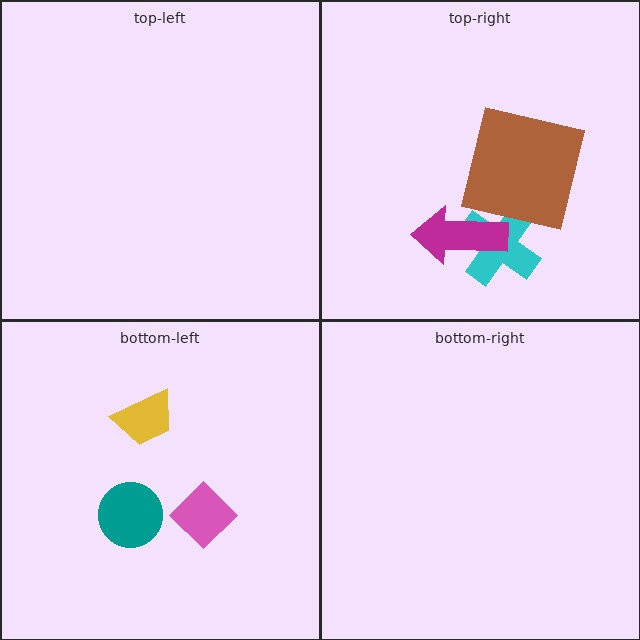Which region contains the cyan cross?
The top-right region.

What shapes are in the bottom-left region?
The yellow trapezoid, the pink diamond, the teal circle.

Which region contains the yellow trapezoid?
The bottom-left region.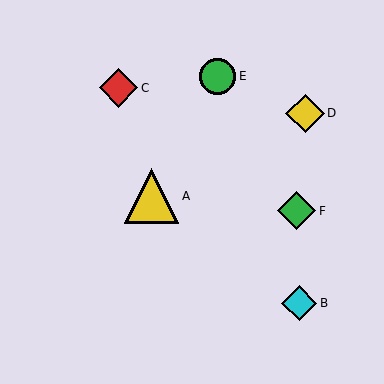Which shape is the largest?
The yellow triangle (labeled A) is the largest.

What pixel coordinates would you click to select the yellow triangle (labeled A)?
Click at (152, 196) to select the yellow triangle A.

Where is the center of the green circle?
The center of the green circle is at (218, 76).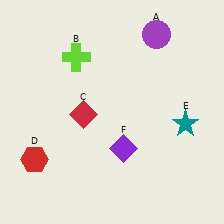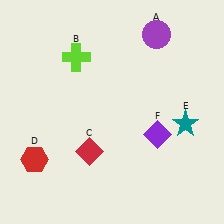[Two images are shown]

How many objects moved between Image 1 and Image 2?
2 objects moved between the two images.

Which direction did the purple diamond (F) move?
The purple diamond (F) moved right.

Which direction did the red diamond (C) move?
The red diamond (C) moved down.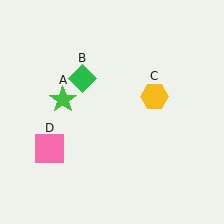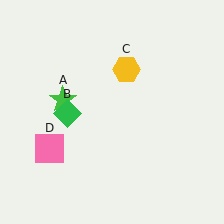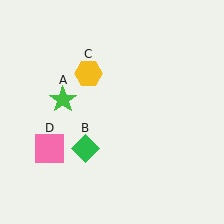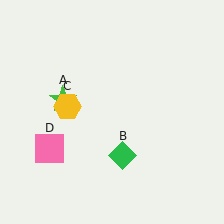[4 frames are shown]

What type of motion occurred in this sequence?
The green diamond (object B), yellow hexagon (object C) rotated counterclockwise around the center of the scene.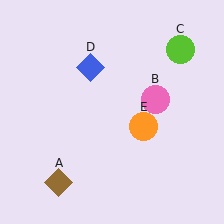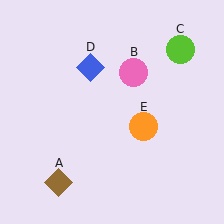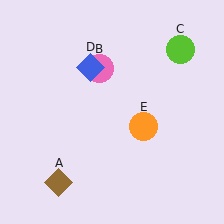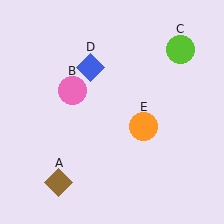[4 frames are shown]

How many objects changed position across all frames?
1 object changed position: pink circle (object B).